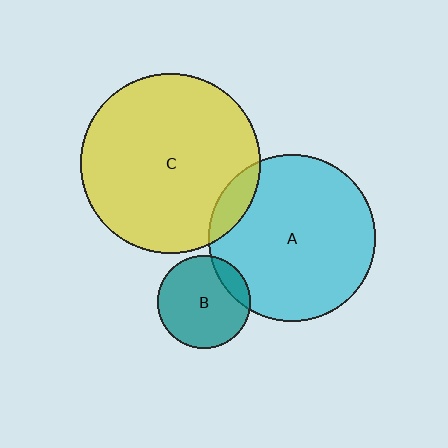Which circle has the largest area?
Circle C (yellow).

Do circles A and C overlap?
Yes.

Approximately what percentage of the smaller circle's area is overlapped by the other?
Approximately 10%.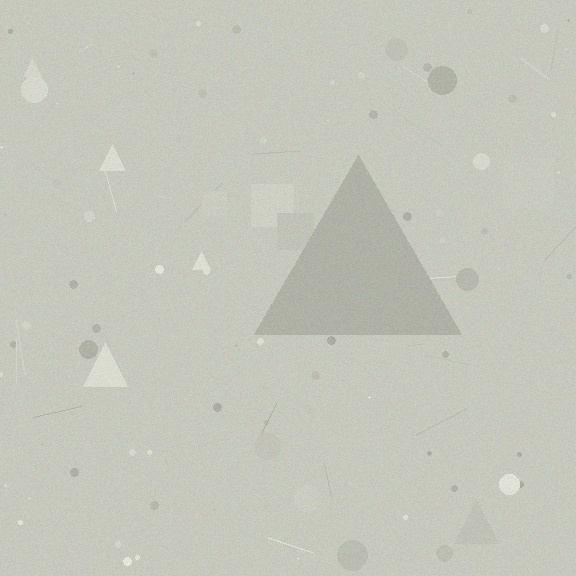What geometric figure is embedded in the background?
A triangle is embedded in the background.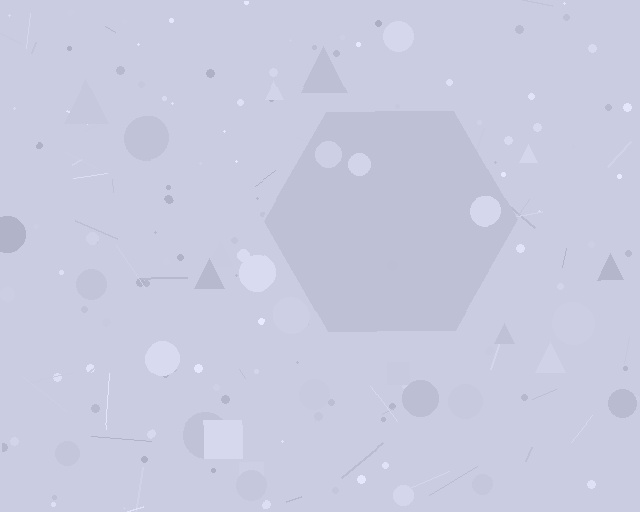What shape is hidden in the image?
A hexagon is hidden in the image.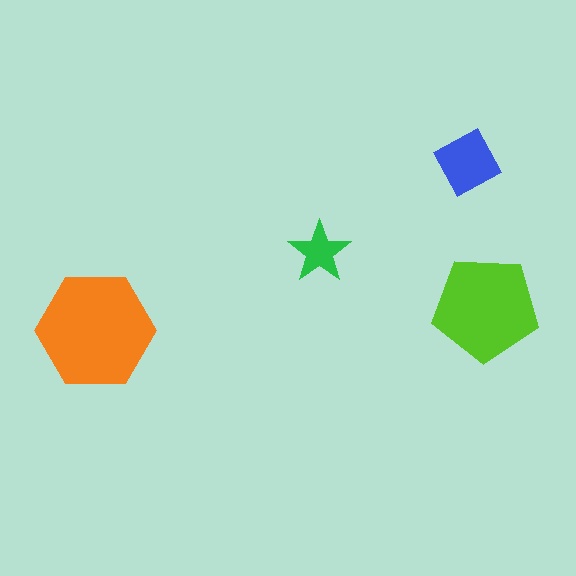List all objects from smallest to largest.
The green star, the blue square, the lime pentagon, the orange hexagon.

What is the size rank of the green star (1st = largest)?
4th.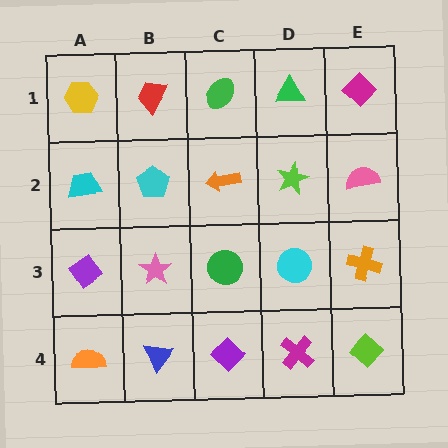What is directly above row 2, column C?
A green ellipse.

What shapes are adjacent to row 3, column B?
A cyan pentagon (row 2, column B), a blue triangle (row 4, column B), a purple diamond (row 3, column A), a green circle (row 3, column C).